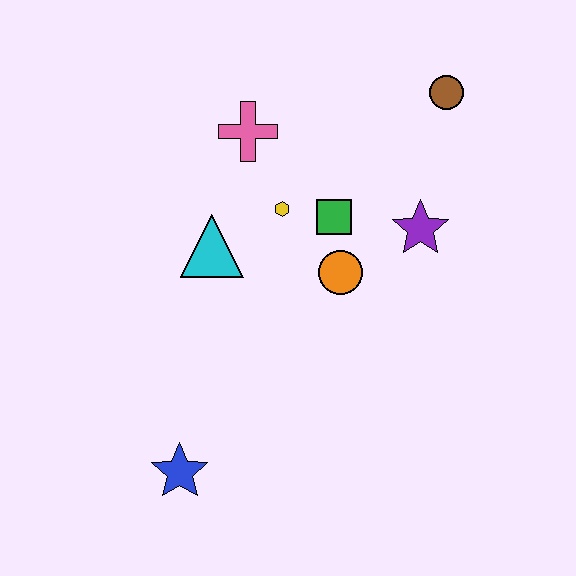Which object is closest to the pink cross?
The yellow hexagon is closest to the pink cross.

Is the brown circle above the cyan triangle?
Yes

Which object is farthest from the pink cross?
The blue star is farthest from the pink cross.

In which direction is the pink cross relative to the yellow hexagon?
The pink cross is above the yellow hexagon.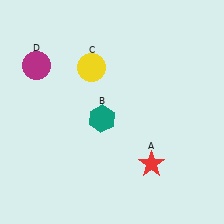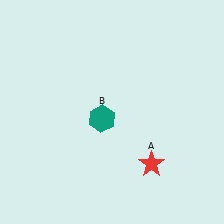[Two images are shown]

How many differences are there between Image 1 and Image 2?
There are 2 differences between the two images.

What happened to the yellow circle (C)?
The yellow circle (C) was removed in Image 2. It was in the top-left area of Image 1.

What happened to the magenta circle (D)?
The magenta circle (D) was removed in Image 2. It was in the top-left area of Image 1.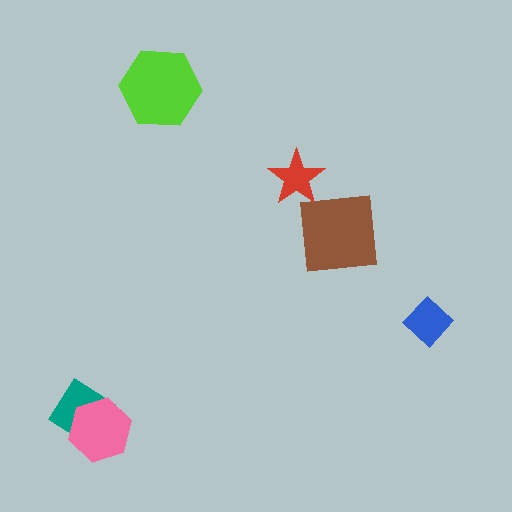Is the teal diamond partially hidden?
Yes, it is partially covered by another shape.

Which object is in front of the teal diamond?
The pink hexagon is in front of the teal diamond.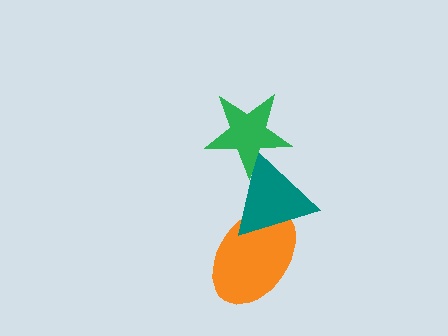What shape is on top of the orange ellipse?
The teal triangle is on top of the orange ellipse.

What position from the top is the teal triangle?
The teal triangle is 2nd from the top.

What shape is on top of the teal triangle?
The green star is on top of the teal triangle.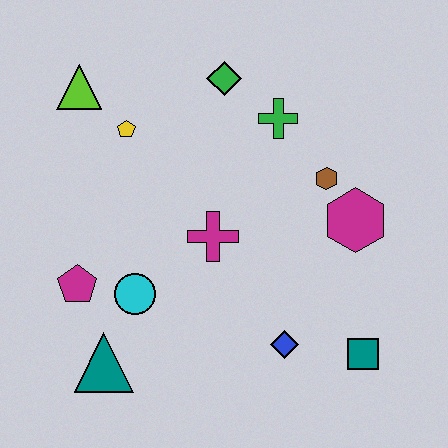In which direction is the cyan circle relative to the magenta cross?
The cyan circle is to the left of the magenta cross.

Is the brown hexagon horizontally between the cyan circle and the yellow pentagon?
No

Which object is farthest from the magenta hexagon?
The lime triangle is farthest from the magenta hexagon.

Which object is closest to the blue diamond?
The teal square is closest to the blue diamond.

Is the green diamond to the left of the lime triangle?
No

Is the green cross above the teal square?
Yes